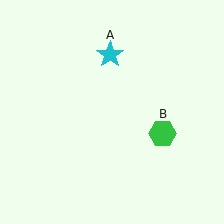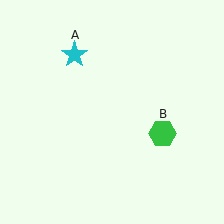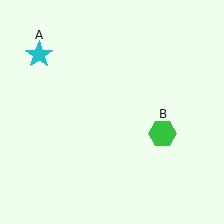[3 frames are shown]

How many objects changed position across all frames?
1 object changed position: cyan star (object A).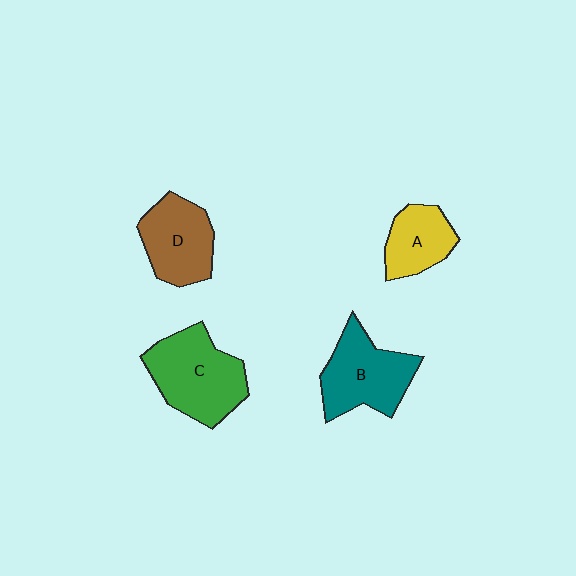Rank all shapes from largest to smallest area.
From largest to smallest: C (green), B (teal), D (brown), A (yellow).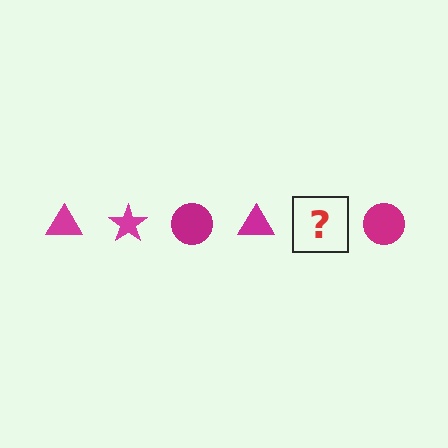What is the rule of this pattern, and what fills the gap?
The rule is that the pattern cycles through triangle, star, circle shapes in magenta. The gap should be filled with a magenta star.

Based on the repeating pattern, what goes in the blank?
The blank should be a magenta star.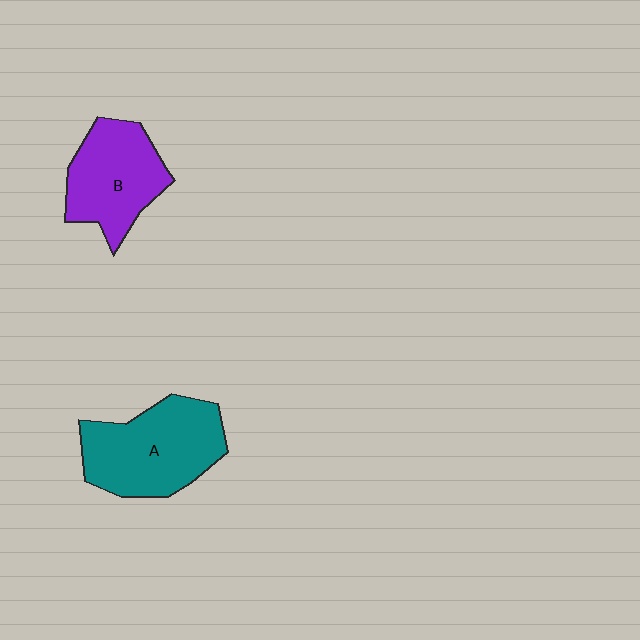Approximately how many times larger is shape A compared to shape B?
Approximately 1.2 times.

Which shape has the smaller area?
Shape B (purple).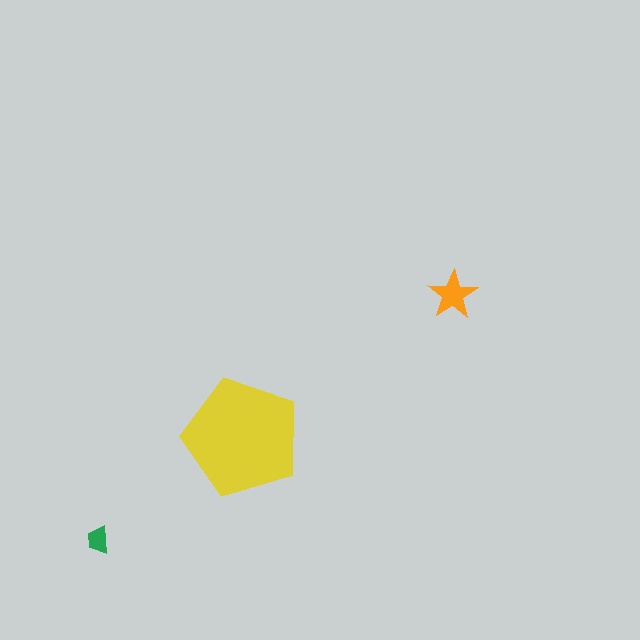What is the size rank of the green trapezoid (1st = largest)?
3rd.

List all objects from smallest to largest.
The green trapezoid, the orange star, the yellow pentagon.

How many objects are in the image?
There are 3 objects in the image.